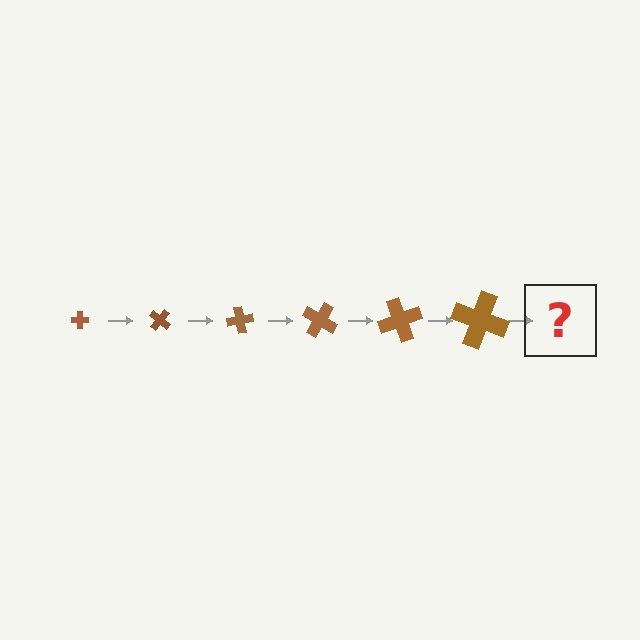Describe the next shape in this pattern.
It should be a cross, larger than the previous one and rotated 240 degrees from the start.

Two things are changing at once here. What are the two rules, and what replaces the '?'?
The two rules are that the cross grows larger each step and it rotates 40 degrees each step. The '?' should be a cross, larger than the previous one and rotated 240 degrees from the start.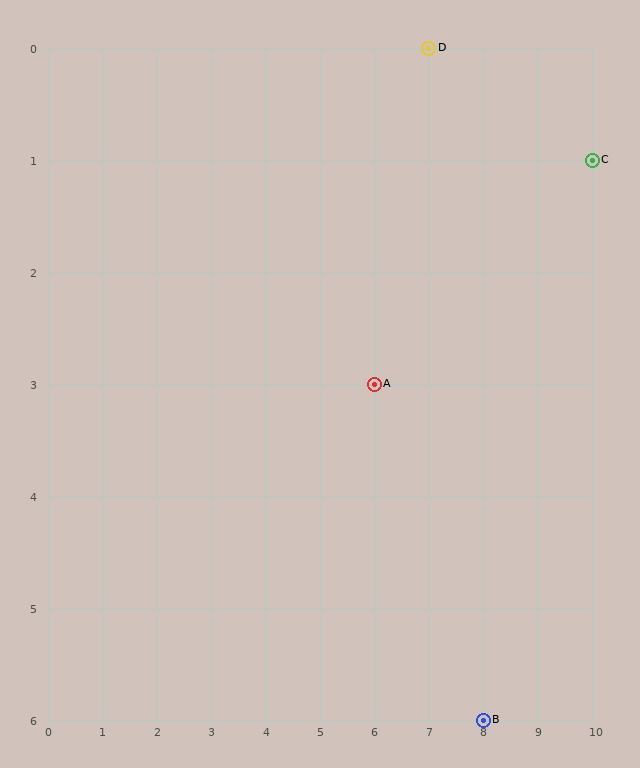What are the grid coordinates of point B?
Point B is at grid coordinates (8, 6).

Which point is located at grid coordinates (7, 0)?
Point D is at (7, 0).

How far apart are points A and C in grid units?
Points A and C are 4 columns and 2 rows apart (about 4.5 grid units diagonally).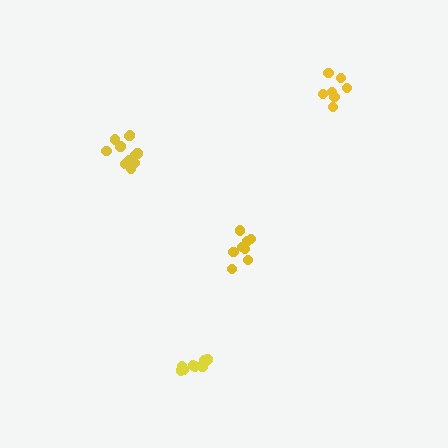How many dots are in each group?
Group 1: 8 dots, Group 2: 10 dots, Group 3: 11 dots, Group 4: 7 dots (36 total).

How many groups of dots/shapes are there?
There are 4 groups.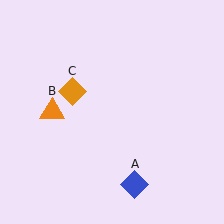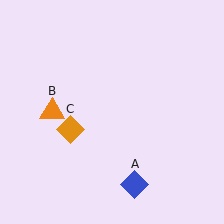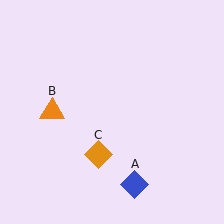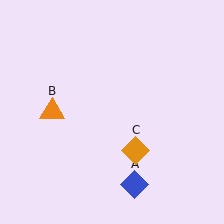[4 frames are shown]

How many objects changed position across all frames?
1 object changed position: orange diamond (object C).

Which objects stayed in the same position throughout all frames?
Blue diamond (object A) and orange triangle (object B) remained stationary.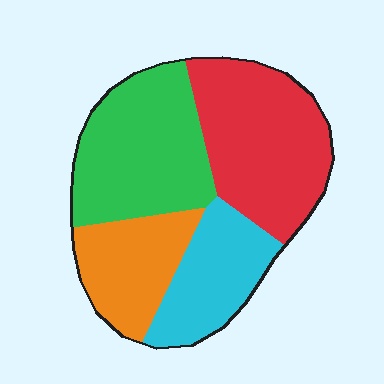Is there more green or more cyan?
Green.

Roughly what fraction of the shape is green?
Green covers 31% of the shape.